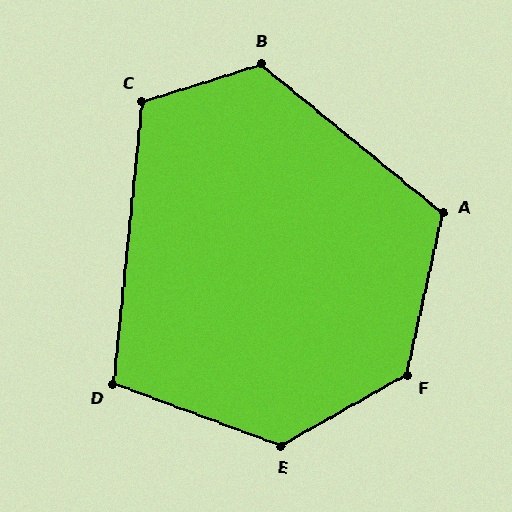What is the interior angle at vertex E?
Approximately 130 degrees (obtuse).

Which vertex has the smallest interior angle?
D, at approximately 105 degrees.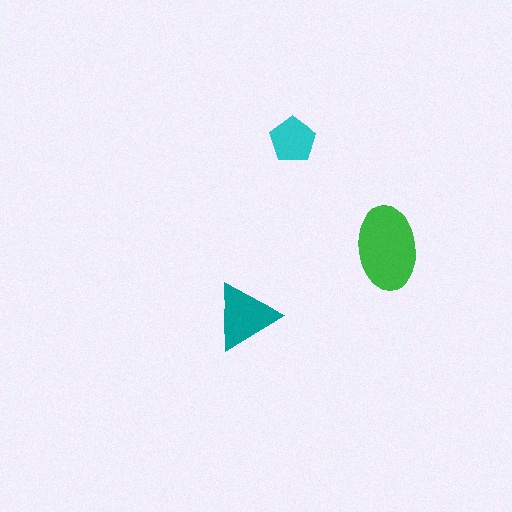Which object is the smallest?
The cyan pentagon.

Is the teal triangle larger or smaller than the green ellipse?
Smaller.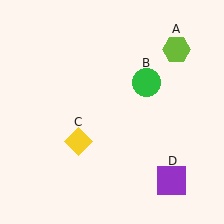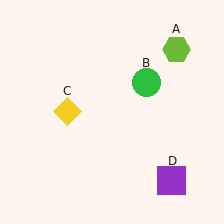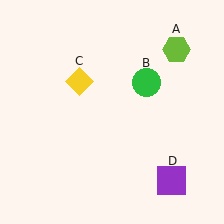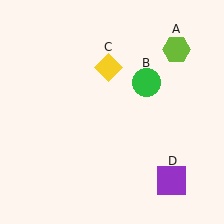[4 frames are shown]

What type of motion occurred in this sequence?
The yellow diamond (object C) rotated clockwise around the center of the scene.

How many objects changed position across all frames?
1 object changed position: yellow diamond (object C).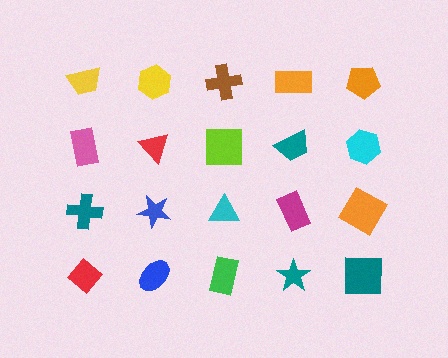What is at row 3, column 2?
A blue star.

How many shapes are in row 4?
5 shapes.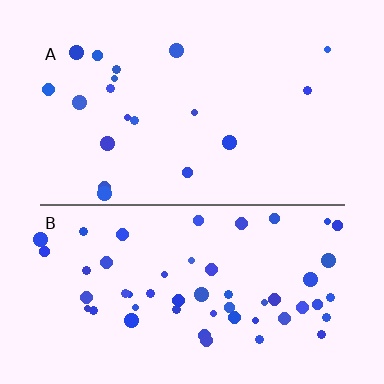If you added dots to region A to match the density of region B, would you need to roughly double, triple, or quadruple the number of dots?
Approximately triple.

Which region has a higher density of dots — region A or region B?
B (the bottom).